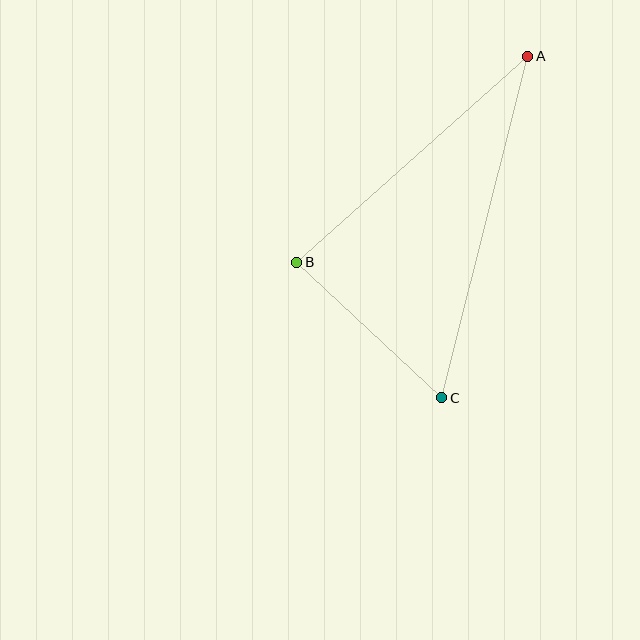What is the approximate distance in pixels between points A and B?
The distance between A and B is approximately 310 pixels.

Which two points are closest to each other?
Points B and C are closest to each other.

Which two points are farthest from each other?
Points A and C are farthest from each other.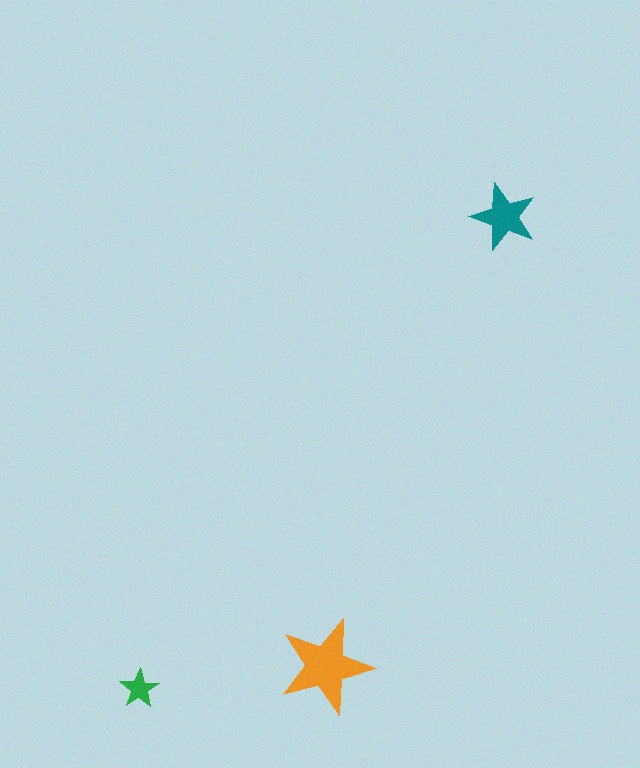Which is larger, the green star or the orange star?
The orange one.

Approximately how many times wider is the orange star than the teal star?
About 1.5 times wider.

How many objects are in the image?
There are 3 objects in the image.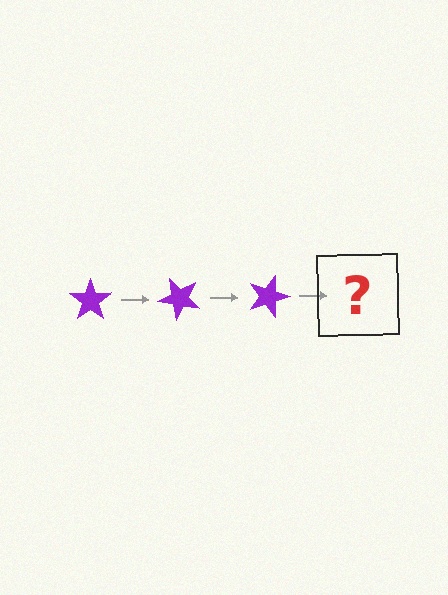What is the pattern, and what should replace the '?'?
The pattern is that the star rotates 45 degrees each step. The '?' should be a purple star rotated 135 degrees.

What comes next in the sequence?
The next element should be a purple star rotated 135 degrees.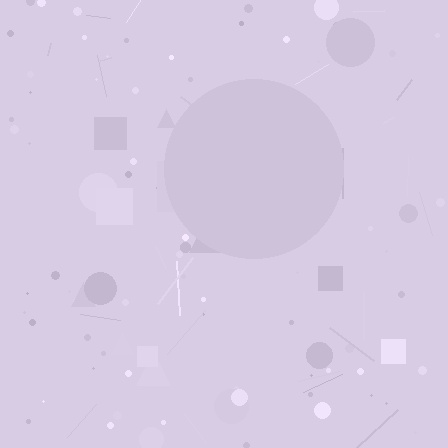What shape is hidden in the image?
A circle is hidden in the image.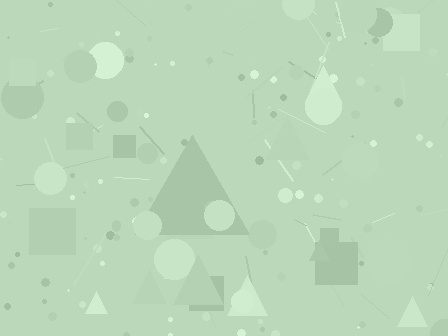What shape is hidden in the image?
A triangle is hidden in the image.